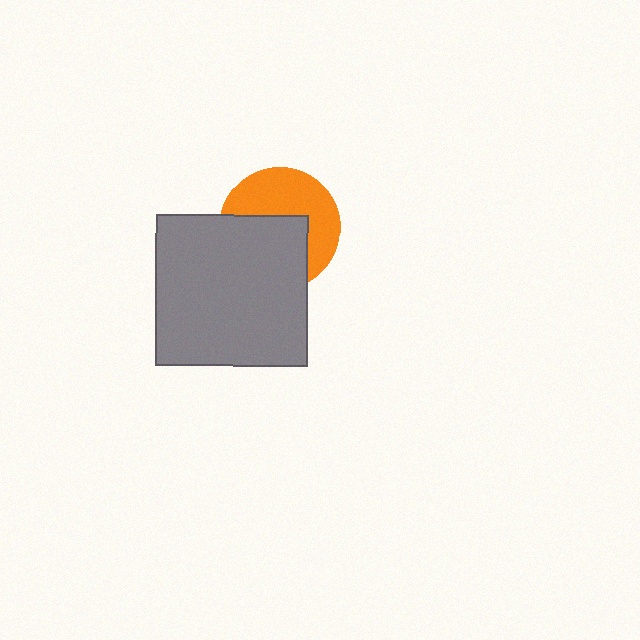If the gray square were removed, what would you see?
You would see the complete orange circle.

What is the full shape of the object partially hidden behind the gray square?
The partially hidden object is an orange circle.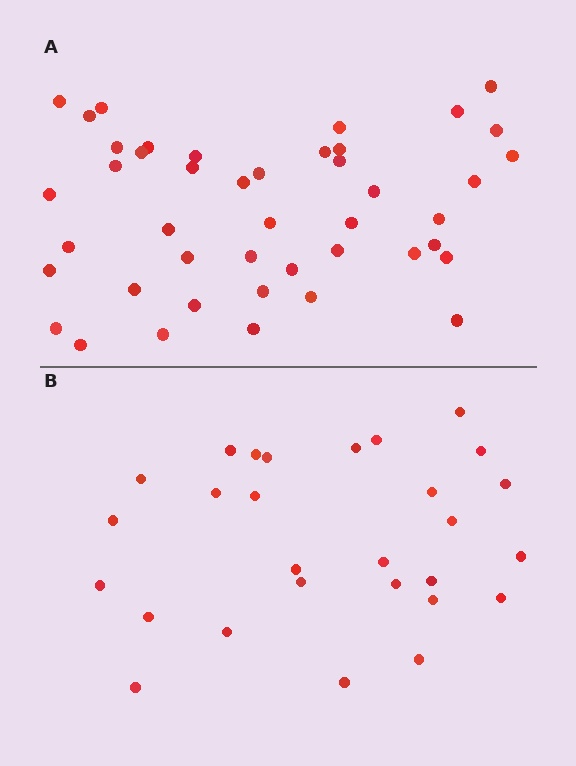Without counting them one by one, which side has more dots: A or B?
Region A (the top region) has more dots.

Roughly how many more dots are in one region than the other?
Region A has approximately 15 more dots than region B.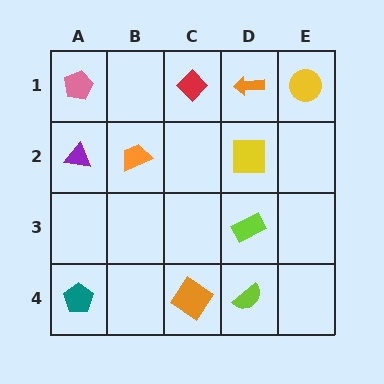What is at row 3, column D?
A lime rectangle.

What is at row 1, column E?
A yellow circle.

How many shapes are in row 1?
4 shapes.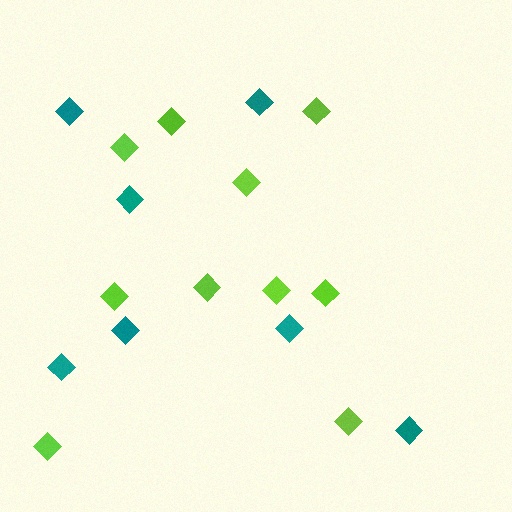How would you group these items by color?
There are 2 groups: one group of teal diamonds (7) and one group of lime diamonds (10).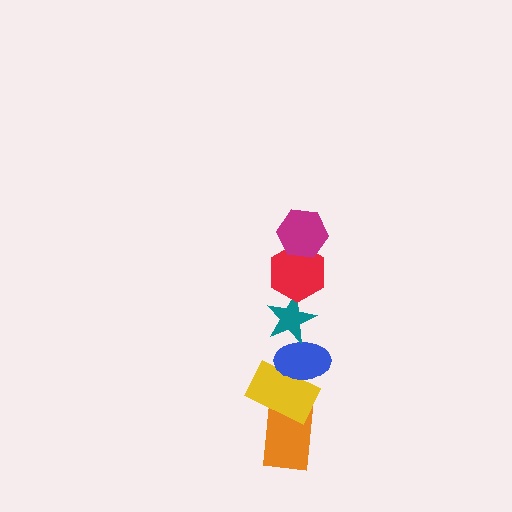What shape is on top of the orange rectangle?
The yellow rectangle is on top of the orange rectangle.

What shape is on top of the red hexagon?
The magenta hexagon is on top of the red hexagon.